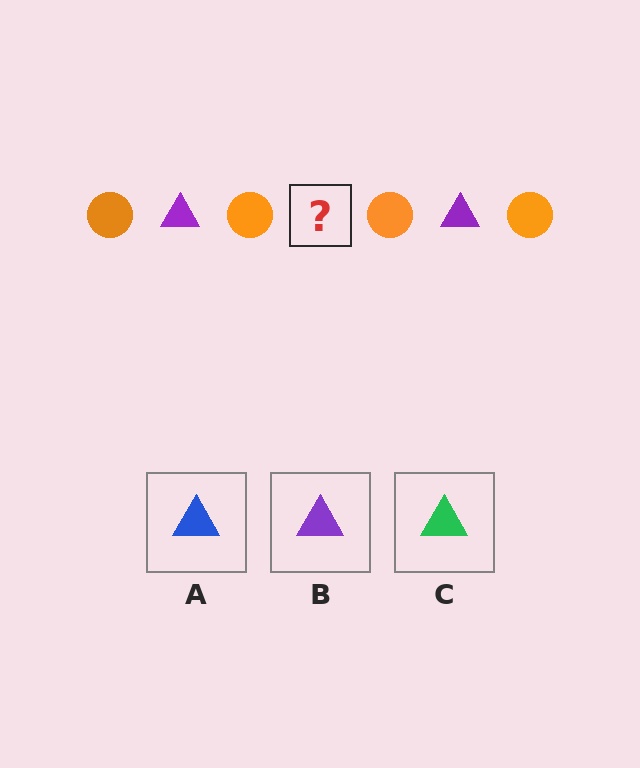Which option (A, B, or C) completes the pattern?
B.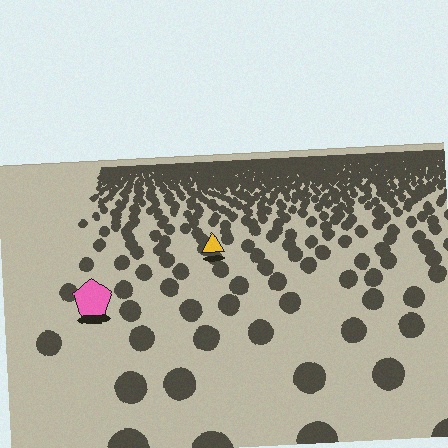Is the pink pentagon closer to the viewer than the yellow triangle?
Yes. The pink pentagon is closer — you can tell from the texture gradient: the ground texture is coarser near it.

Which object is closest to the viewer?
The pink pentagon is closest. The texture marks near it are larger and more spread out.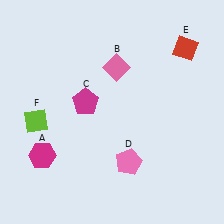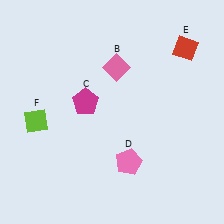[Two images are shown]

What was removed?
The magenta hexagon (A) was removed in Image 2.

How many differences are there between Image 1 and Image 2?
There is 1 difference between the two images.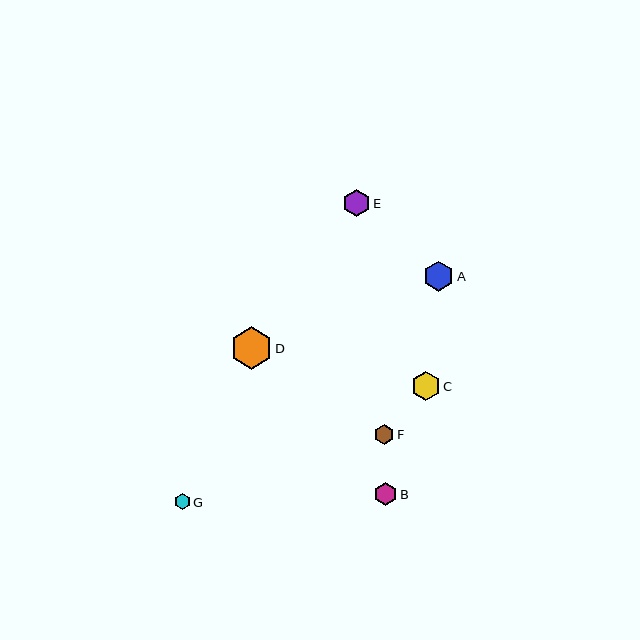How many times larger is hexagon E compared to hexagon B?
Hexagon E is approximately 1.2 times the size of hexagon B.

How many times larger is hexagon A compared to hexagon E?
Hexagon A is approximately 1.1 times the size of hexagon E.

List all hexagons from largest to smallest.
From largest to smallest: D, A, C, E, B, F, G.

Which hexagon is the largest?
Hexagon D is the largest with a size of approximately 42 pixels.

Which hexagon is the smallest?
Hexagon G is the smallest with a size of approximately 15 pixels.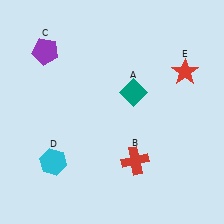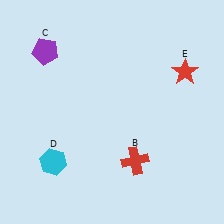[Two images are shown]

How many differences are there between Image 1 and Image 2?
There is 1 difference between the two images.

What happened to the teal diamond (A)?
The teal diamond (A) was removed in Image 2. It was in the top-right area of Image 1.